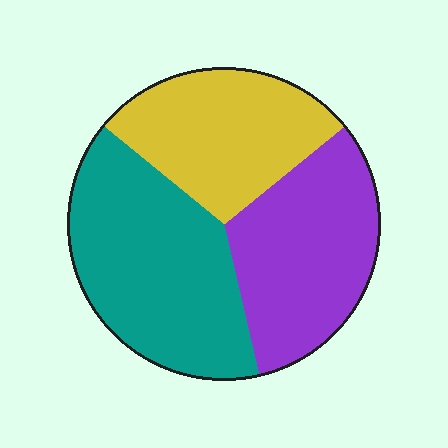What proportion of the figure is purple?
Purple takes up between a quarter and a half of the figure.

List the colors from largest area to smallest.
From largest to smallest: teal, purple, yellow.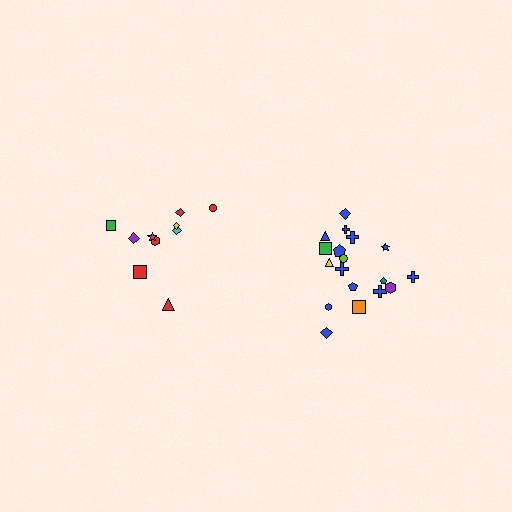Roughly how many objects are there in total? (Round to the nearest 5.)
Roughly 30 objects in total.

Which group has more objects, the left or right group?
The right group.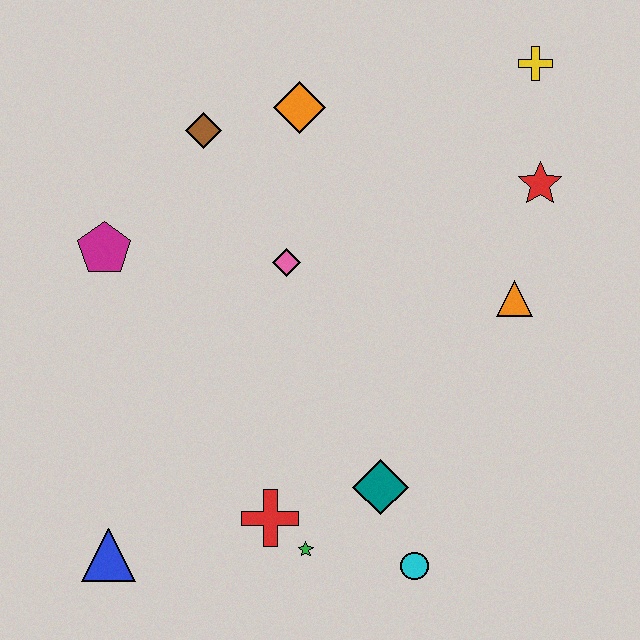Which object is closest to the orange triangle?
The red star is closest to the orange triangle.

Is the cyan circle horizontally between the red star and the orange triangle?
No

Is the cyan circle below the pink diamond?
Yes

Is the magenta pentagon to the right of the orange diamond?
No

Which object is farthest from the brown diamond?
The cyan circle is farthest from the brown diamond.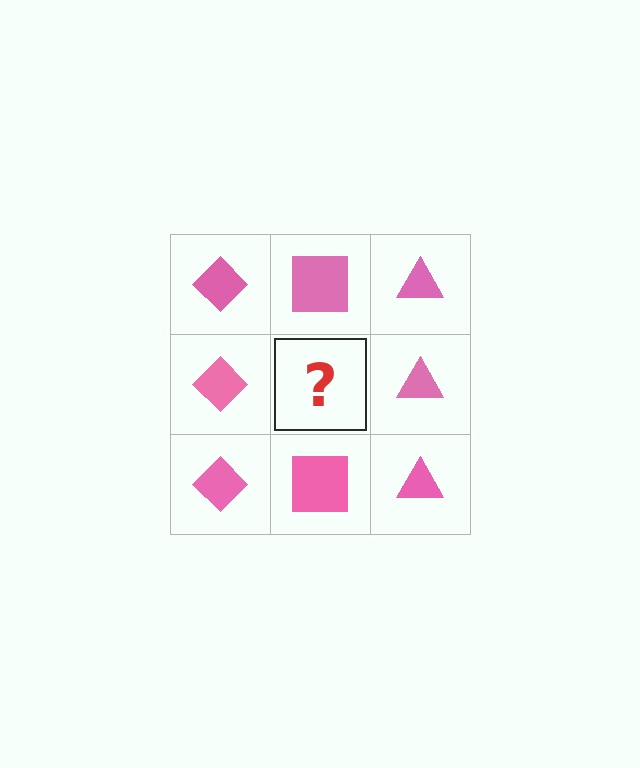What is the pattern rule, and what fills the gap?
The rule is that each column has a consistent shape. The gap should be filled with a pink square.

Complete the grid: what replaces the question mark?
The question mark should be replaced with a pink square.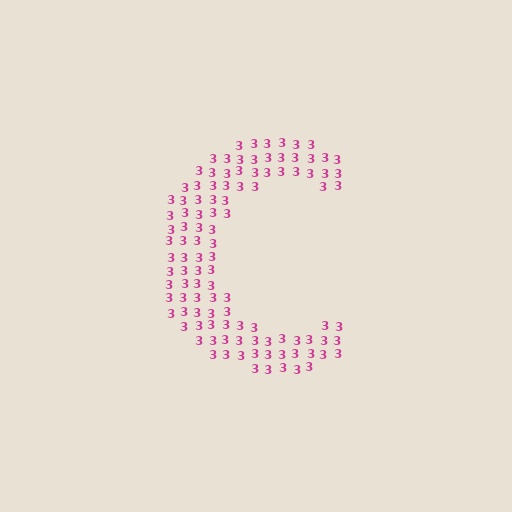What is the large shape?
The large shape is the letter C.